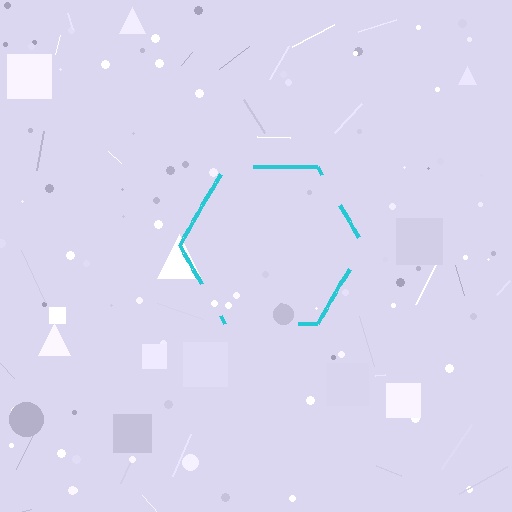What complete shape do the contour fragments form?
The contour fragments form a hexagon.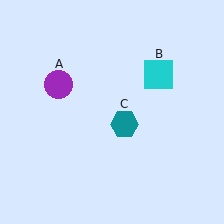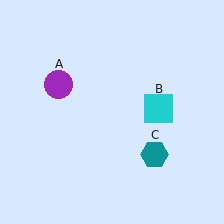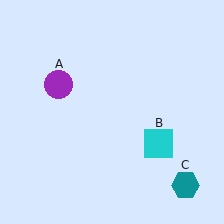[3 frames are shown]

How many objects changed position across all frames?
2 objects changed position: cyan square (object B), teal hexagon (object C).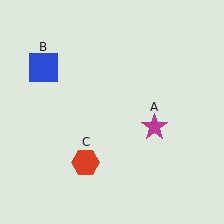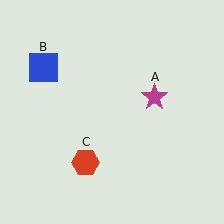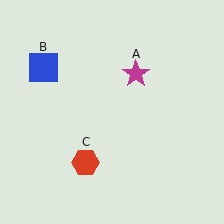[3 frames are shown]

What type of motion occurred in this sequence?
The magenta star (object A) rotated counterclockwise around the center of the scene.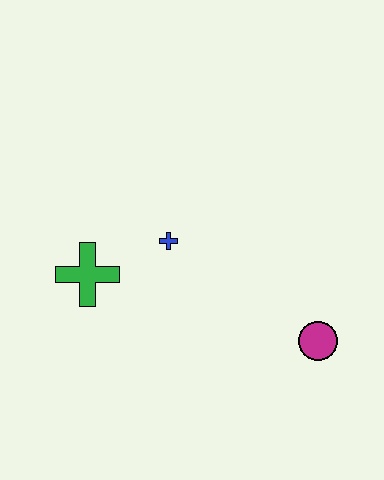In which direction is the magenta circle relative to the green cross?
The magenta circle is to the right of the green cross.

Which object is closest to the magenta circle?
The blue cross is closest to the magenta circle.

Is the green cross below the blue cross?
Yes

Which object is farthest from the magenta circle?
The green cross is farthest from the magenta circle.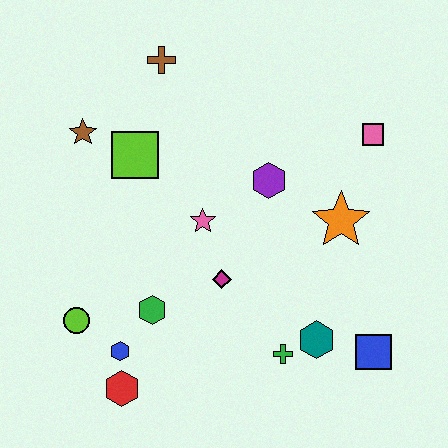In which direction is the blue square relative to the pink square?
The blue square is below the pink square.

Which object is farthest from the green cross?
The brown cross is farthest from the green cross.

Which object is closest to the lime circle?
The blue hexagon is closest to the lime circle.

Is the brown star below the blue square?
No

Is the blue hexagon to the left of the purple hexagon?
Yes